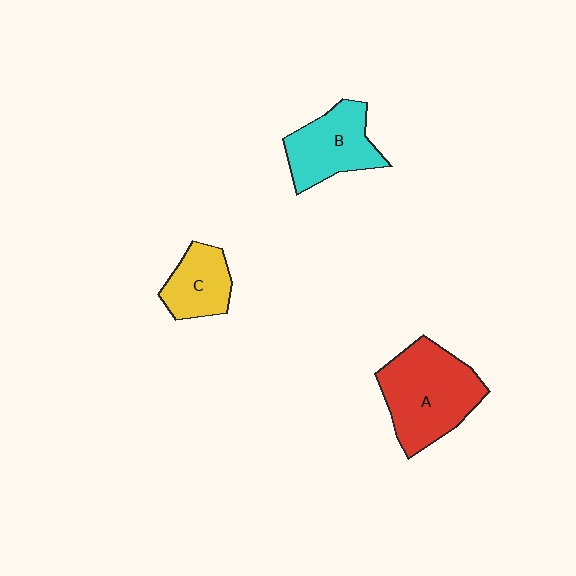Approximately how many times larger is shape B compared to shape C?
Approximately 1.4 times.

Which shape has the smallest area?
Shape C (yellow).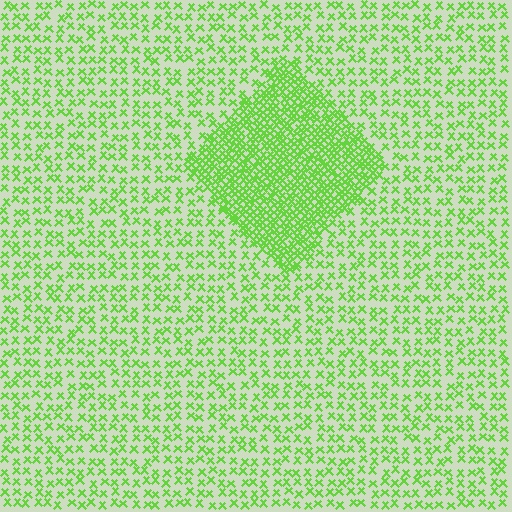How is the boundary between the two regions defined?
The boundary is defined by a change in element density (approximately 2.5x ratio). All elements are the same color, size, and shape.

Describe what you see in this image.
The image contains small lime elements arranged at two different densities. A diamond-shaped region is visible where the elements are more densely packed than the surrounding area.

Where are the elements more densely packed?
The elements are more densely packed inside the diamond boundary.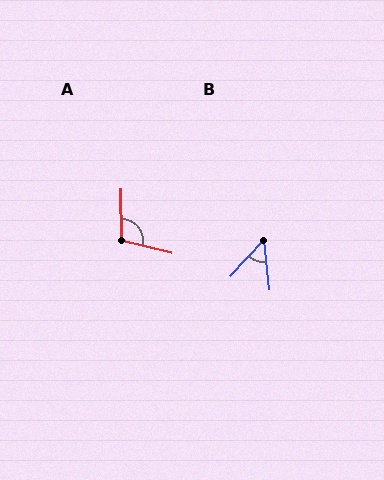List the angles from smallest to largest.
B (48°), A (104°).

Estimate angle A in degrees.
Approximately 104 degrees.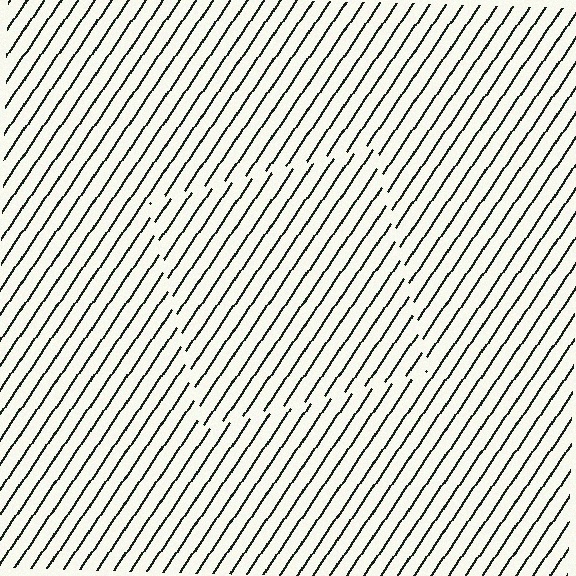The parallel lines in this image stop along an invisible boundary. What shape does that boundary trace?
An illusory square. The interior of the shape contains the same grating, shifted by half a period — the contour is defined by the phase discontinuity where line-ends from the inner and outer gratings abut.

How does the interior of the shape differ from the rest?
The interior of the shape contains the same grating, shifted by half a period — the contour is defined by the phase discontinuity where line-ends from the inner and outer gratings abut.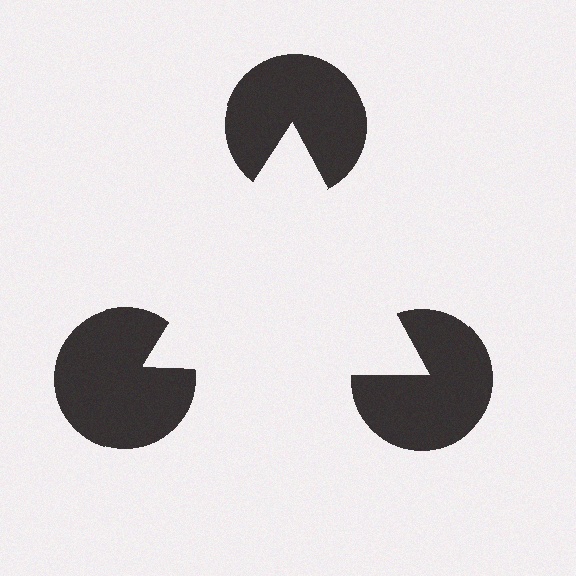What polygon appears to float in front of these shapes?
An illusory triangle — its edges are inferred from the aligned wedge cuts in the pac-man discs, not physically drawn.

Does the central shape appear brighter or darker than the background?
It typically appears slightly brighter than the background, even though no actual brightness change is drawn.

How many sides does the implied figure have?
3 sides.